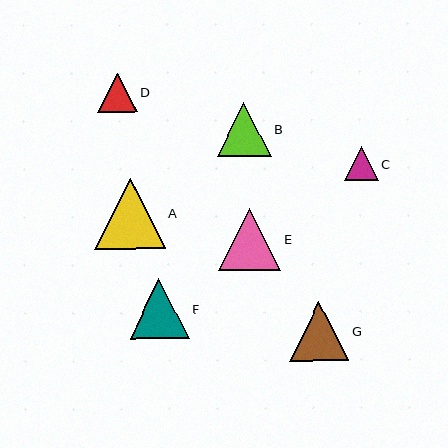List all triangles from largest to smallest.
From largest to smallest: A, E, F, G, B, D, C.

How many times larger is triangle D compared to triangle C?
Triangle D is approximately 1.2 times the size of triangle C.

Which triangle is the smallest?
Triangle C is the smallest with a size of approximately 34 pixels.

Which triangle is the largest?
Triangle A is the largest with a size of approximately 71 pixels.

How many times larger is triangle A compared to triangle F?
Triangle A is approximately 1.2 times the size of triangle F.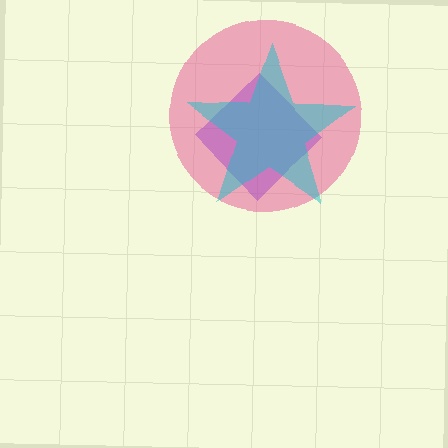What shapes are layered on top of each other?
The layered shapes are: a pink circle, a purple diamond, a cyan star.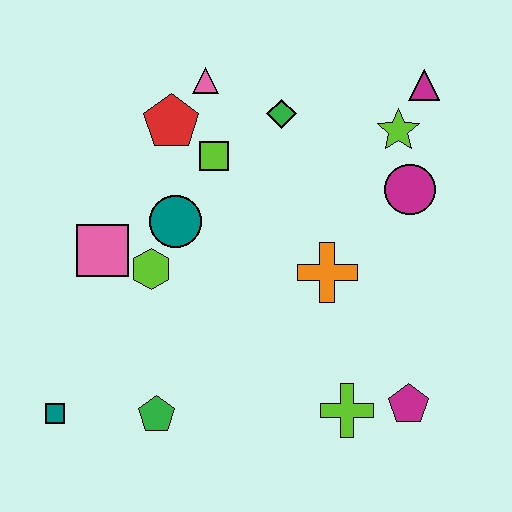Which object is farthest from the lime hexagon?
The magenta triangle is farthest from the lime hexagon.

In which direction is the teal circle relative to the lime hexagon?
The teal circle is above the lime hexagon.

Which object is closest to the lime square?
The red pentagon is closest to the lime square.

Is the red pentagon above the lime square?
Yes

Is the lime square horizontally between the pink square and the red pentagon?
No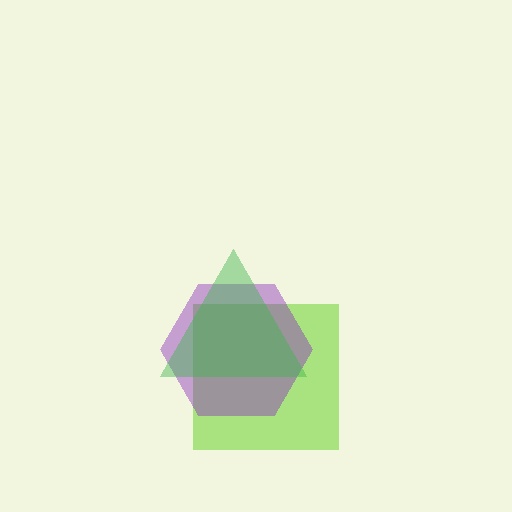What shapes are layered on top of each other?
The layered shapes are: a lime square, a purple hexagon, a green triangle.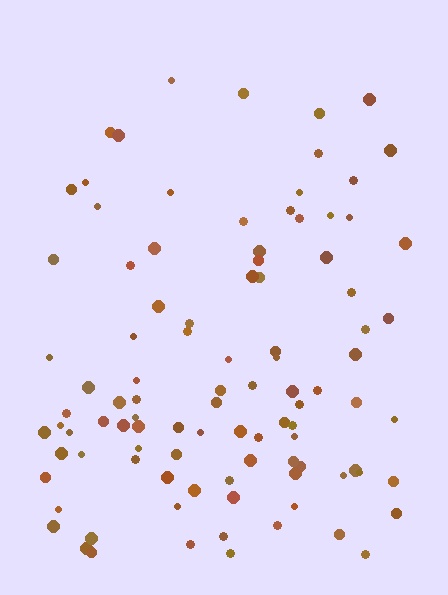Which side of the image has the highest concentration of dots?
The bottom.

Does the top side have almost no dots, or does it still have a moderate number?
Still a moderate number, just noticeably fewer than the bottom.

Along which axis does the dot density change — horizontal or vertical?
Vertical.